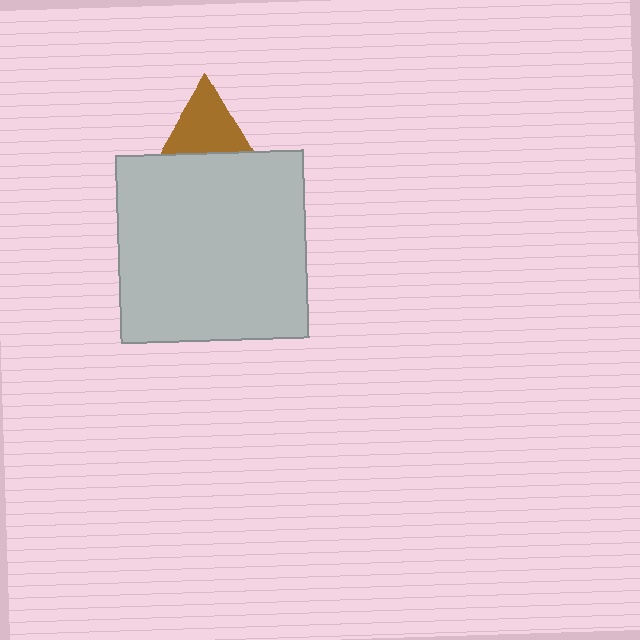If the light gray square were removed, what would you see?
You would see the complete brown triangle.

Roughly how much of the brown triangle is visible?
A small part of it is visible (roughly 45%).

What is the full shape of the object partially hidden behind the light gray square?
The partially hidden object is a brown triangle.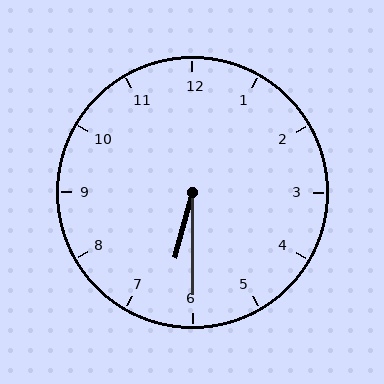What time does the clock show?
6:30.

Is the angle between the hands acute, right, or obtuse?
It is acute.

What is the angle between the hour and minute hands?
Approximately 15 degrees.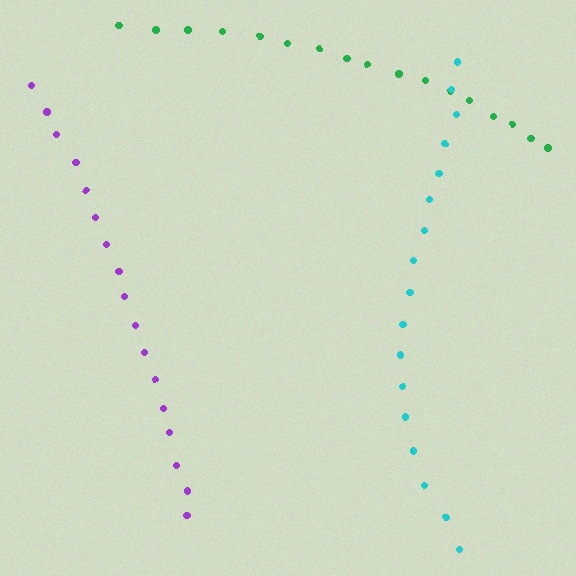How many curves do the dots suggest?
There are 3 distinct paths.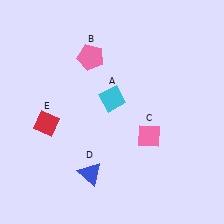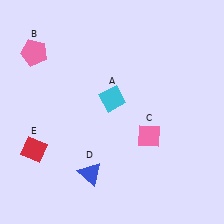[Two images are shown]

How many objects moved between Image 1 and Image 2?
2 objects moved between the two images.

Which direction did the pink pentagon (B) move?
The pink pentagon (B) moved left.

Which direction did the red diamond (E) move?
The red diamond (E) moved down.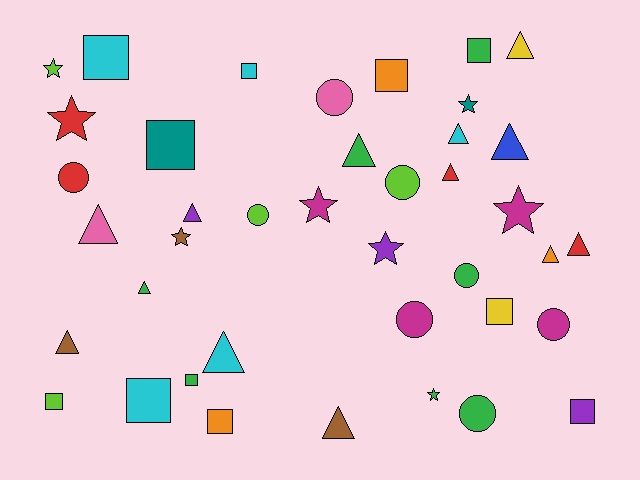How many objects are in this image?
There are 40 objects.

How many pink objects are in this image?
There are 2 pink objects.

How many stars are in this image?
There are 8 stars.